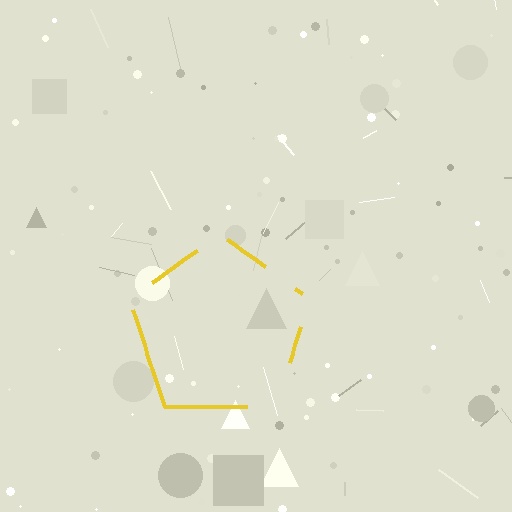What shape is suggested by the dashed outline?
The dashed outline suggests a pentagon.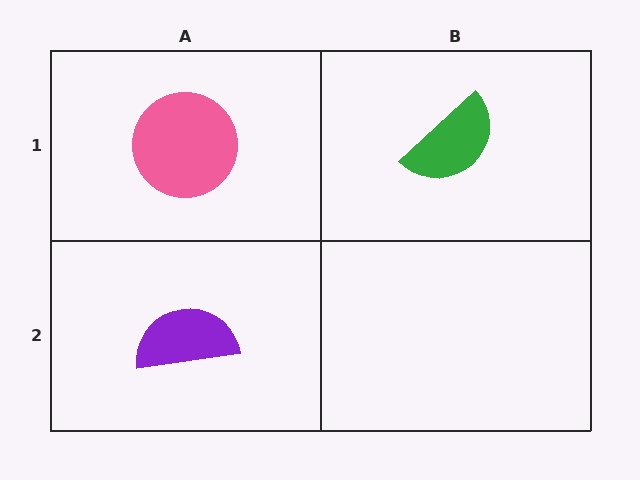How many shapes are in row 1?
2 shapes.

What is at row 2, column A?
A purple semicircle.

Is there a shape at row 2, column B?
No, that cell is empty.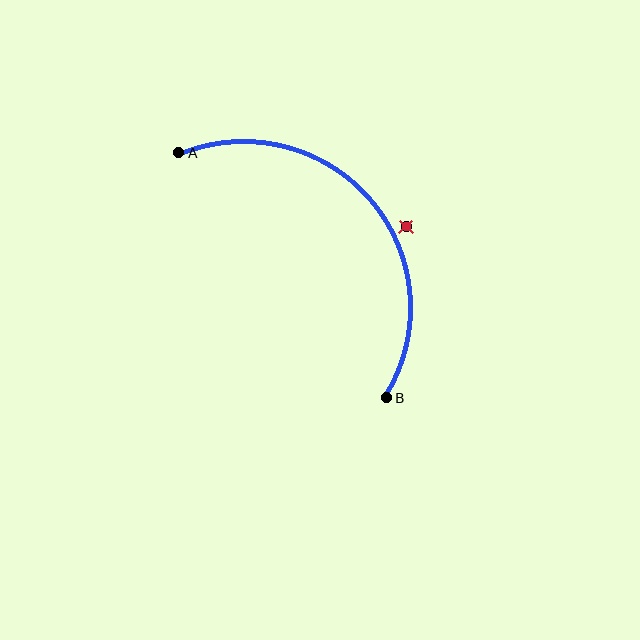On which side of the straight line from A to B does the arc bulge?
The arc bulges above and to the right of the straight line connecting A and B.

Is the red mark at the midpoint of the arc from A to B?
No — the red mark does not lie on the arc at all. It sits slightly outside the curve.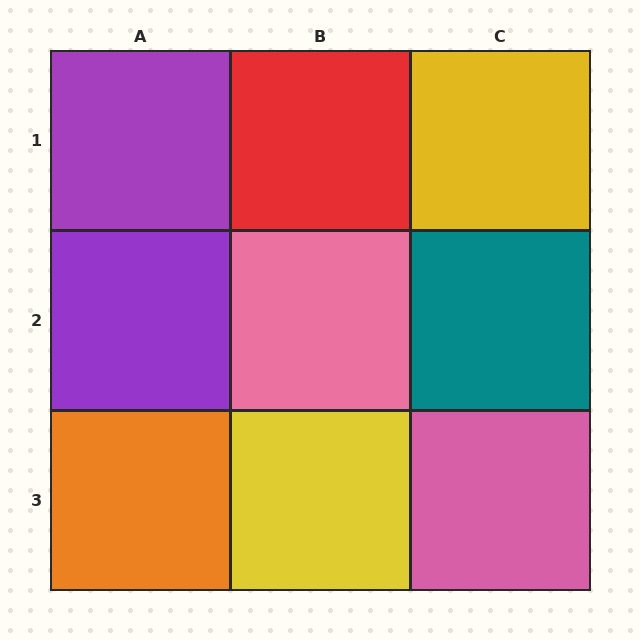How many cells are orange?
1 cell is orange.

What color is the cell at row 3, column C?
Pink.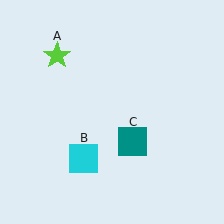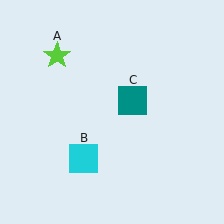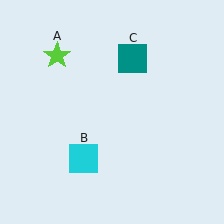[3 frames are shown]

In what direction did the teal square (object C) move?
The teal square (object C) moved up.